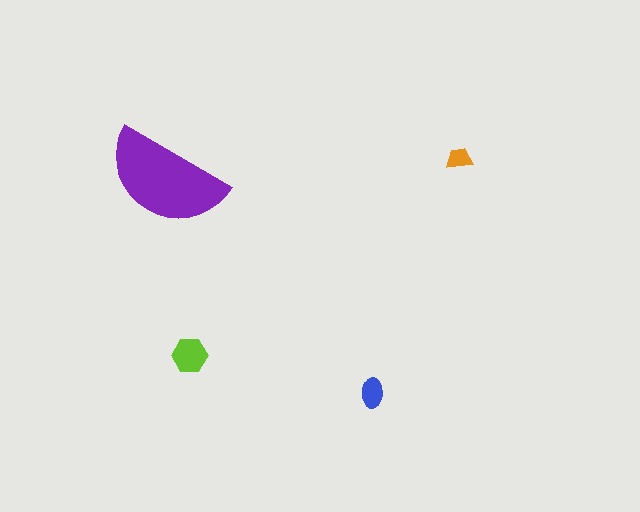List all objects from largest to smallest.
The purple semicircle, the lime hexagon, the blue ellipse, the orange trapezoid.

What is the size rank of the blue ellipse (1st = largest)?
3rd.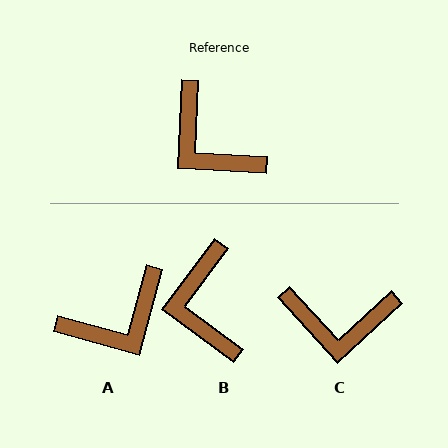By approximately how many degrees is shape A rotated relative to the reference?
Approximately 78 degrees counter-clockwise.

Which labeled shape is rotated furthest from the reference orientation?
A, about 78 degrees away.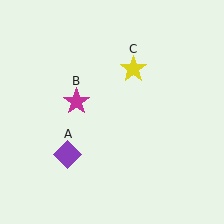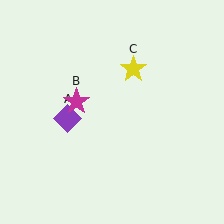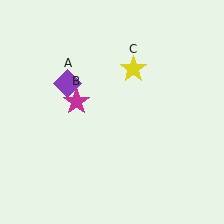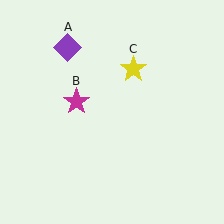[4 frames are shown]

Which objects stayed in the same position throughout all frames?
Magenta star (object B) and yellow star (object C) remained stationary.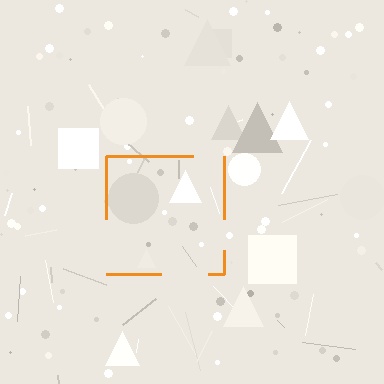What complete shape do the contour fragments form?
The contour fragments form a square.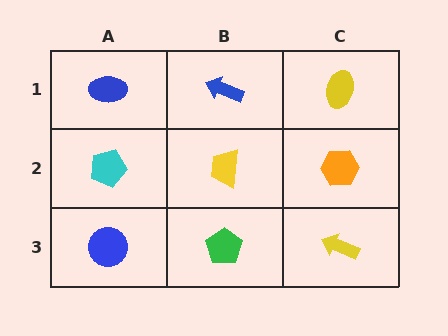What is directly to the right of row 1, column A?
A blue arrow.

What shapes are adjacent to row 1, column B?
A yellow trapezoid (row 2, column B), a blue ellipse (row 1, column A), a yellow ellipse (row 1, column C).